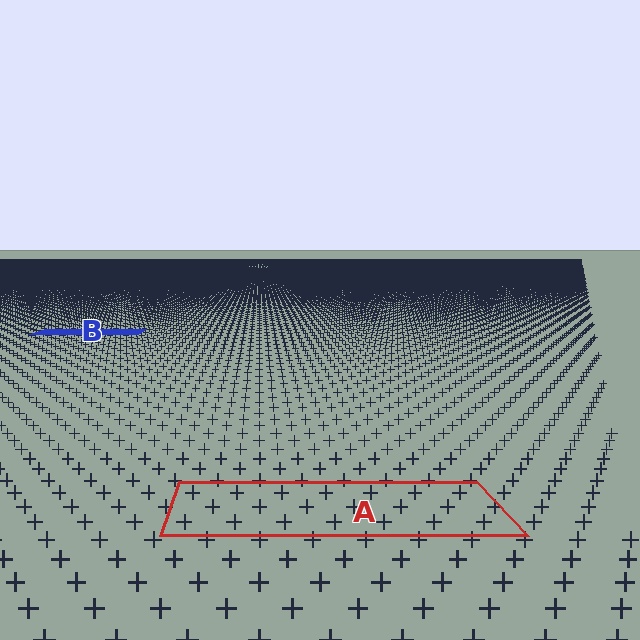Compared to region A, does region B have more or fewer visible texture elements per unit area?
Region B has more texture elements per unit area — they are packed more densely because it is farther away.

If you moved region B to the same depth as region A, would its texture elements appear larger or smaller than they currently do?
They would appear larger. At a closer depth, the same texture elements are projected at a bigger on-screen size.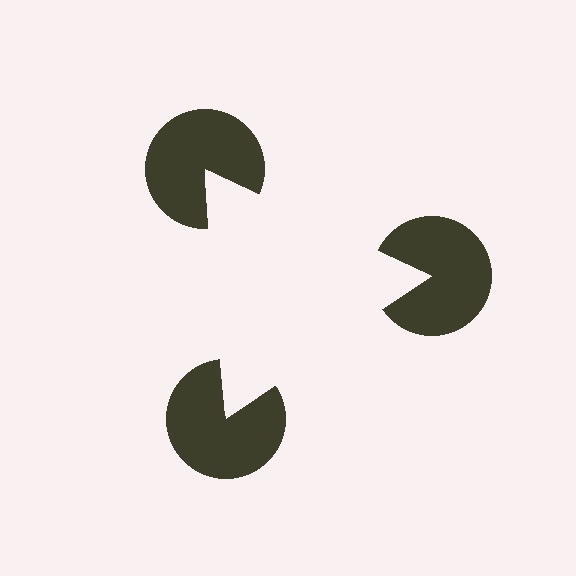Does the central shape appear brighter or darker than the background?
It typically appears slightly brighter than the background, even though no actual brightness change is drawn.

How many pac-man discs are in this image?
There are 3 — one at each vertex of the illusory triangle.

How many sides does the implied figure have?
3 sides.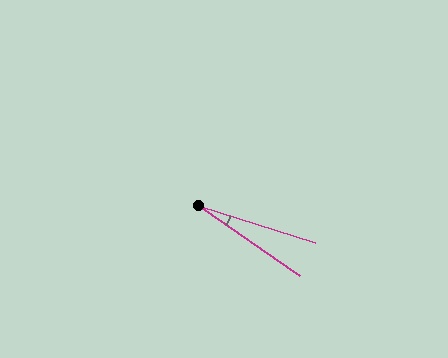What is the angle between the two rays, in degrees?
Approximately 17 degrees.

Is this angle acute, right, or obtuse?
It is acute.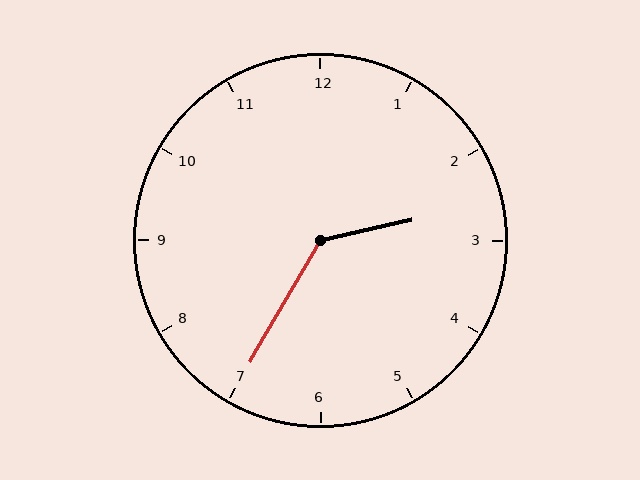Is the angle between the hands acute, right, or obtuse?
It is obtuse.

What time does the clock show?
2:35.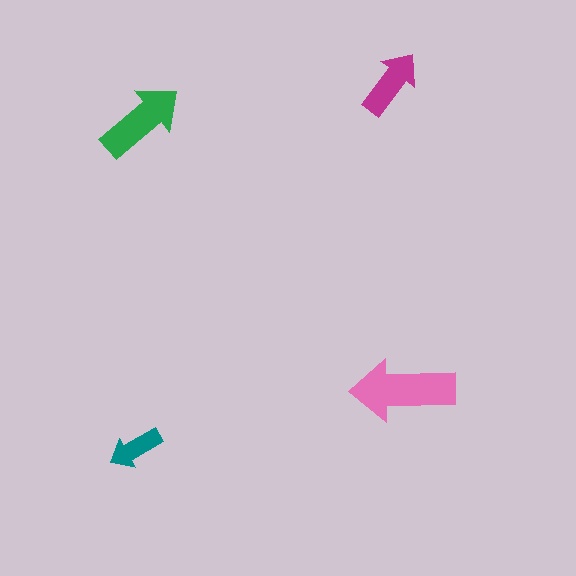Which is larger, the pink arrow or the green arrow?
The pink one.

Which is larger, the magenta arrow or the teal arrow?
The magenta one.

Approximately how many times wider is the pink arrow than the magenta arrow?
About 1.5 times wider.